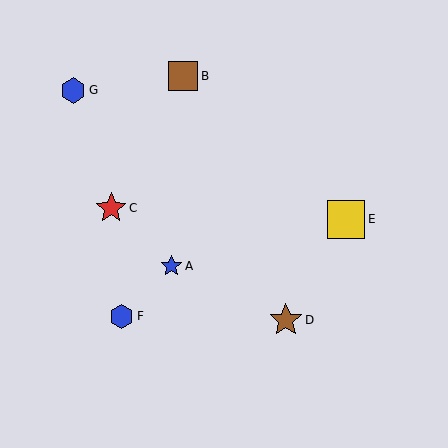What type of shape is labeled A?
Shape A is a blue star.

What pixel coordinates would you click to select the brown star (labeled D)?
Click at (286, 320) to select the brown star D.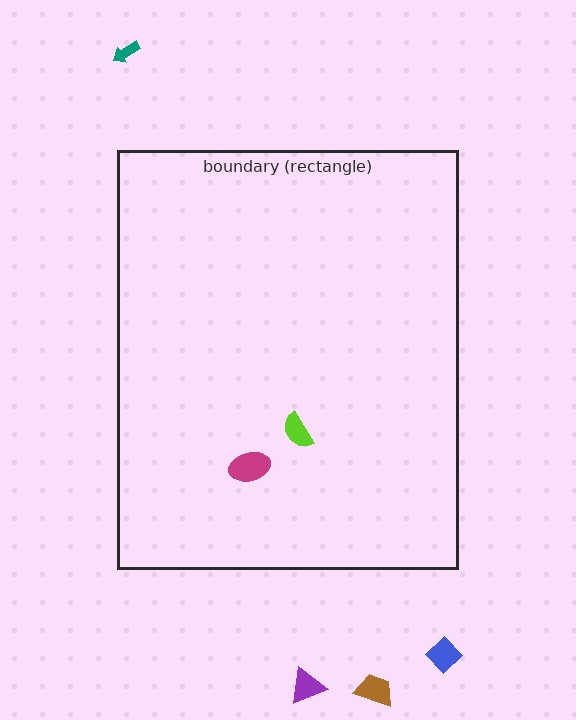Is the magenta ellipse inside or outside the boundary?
Inside.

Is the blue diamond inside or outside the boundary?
Outside.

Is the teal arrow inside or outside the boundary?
Outside.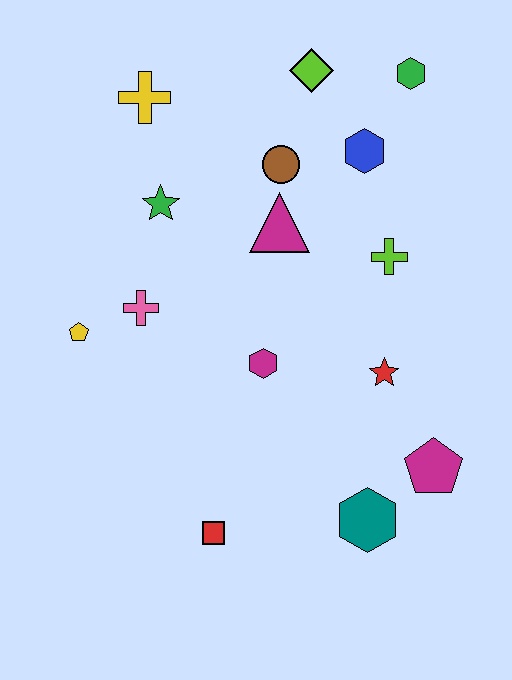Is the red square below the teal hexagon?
Yes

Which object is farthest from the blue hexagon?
The red square is farthest from the blue hexagon.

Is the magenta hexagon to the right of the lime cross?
No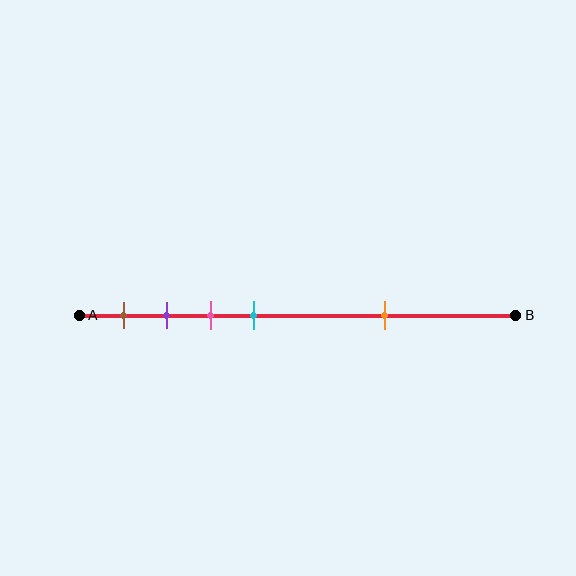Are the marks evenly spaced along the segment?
No, the marks are not evenly spaced.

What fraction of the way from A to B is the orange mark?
The orange mark is approximately 70% (0.7) of the way from A to B.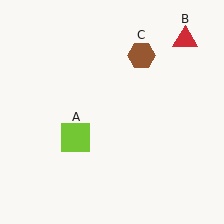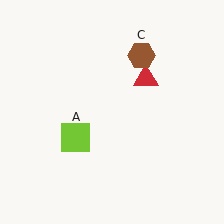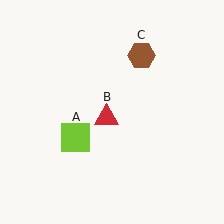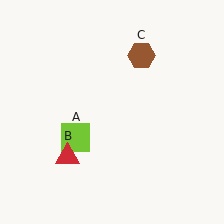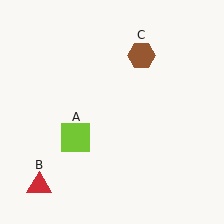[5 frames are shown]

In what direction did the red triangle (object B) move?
The red triangle (object B) moved down and to the left.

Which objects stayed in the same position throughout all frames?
Lime square (object A) and brown hexagon (object C) remained stationary.